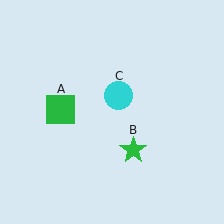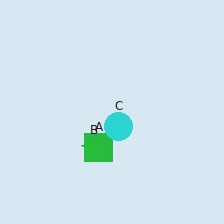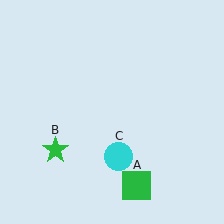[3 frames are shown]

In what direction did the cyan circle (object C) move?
The cyan circle (object C) moved down.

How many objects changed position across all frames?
3 objects changed position: green square (object A), green star (object B), cyan circle (object C).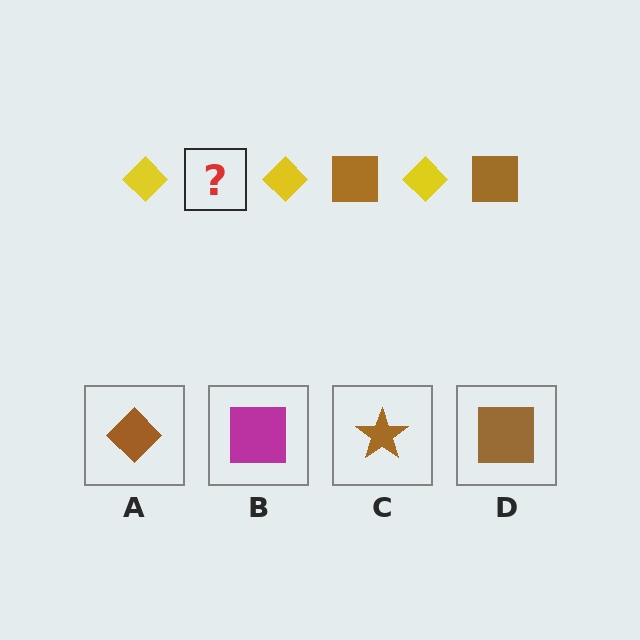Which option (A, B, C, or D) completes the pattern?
D.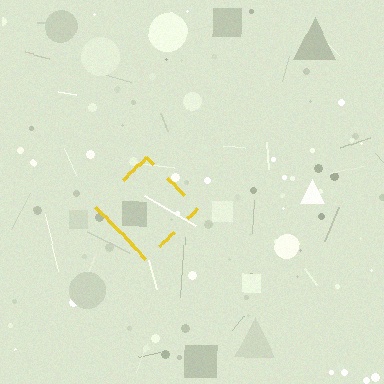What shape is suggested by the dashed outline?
The dashed outline suggests a diamond.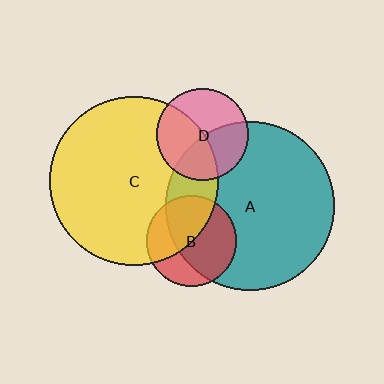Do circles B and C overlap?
Yes.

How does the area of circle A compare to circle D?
Approximately 3.3 times.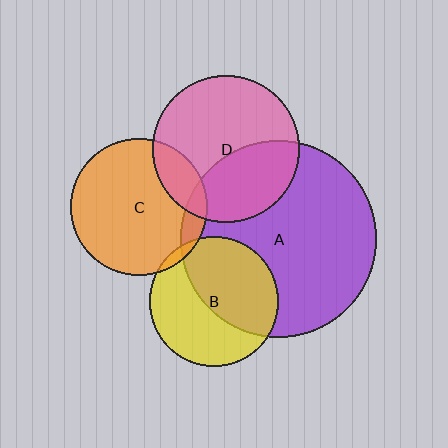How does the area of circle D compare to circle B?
Approximately 1.3 times.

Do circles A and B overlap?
Yes.